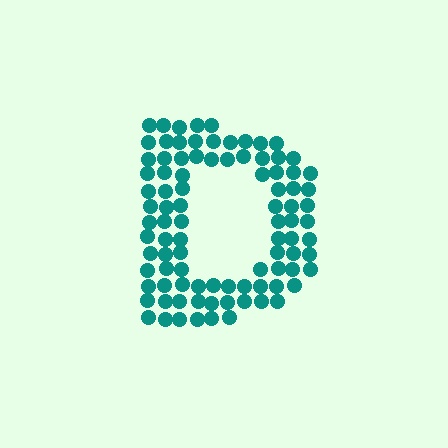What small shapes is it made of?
It is made of small circles.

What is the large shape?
The large shape is the letter D.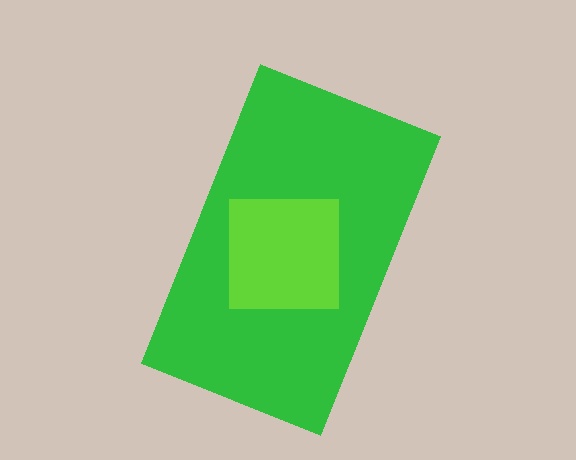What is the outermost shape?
The green rectangle.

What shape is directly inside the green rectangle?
The lime square.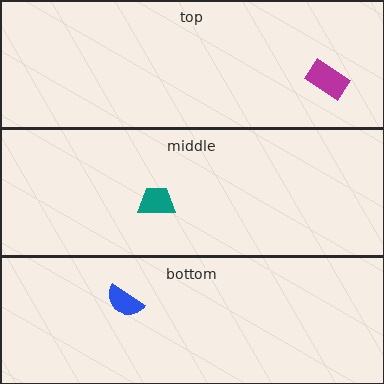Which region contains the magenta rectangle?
The top region.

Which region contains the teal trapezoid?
The middle region.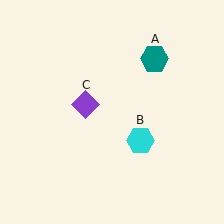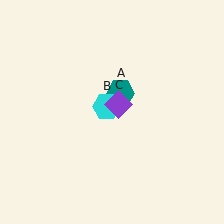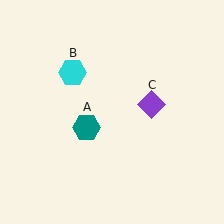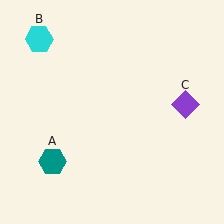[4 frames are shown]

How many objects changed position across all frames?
3 objects changed position: teal hexagon (object A), cyan hexagon (object B), purple diamond (object C).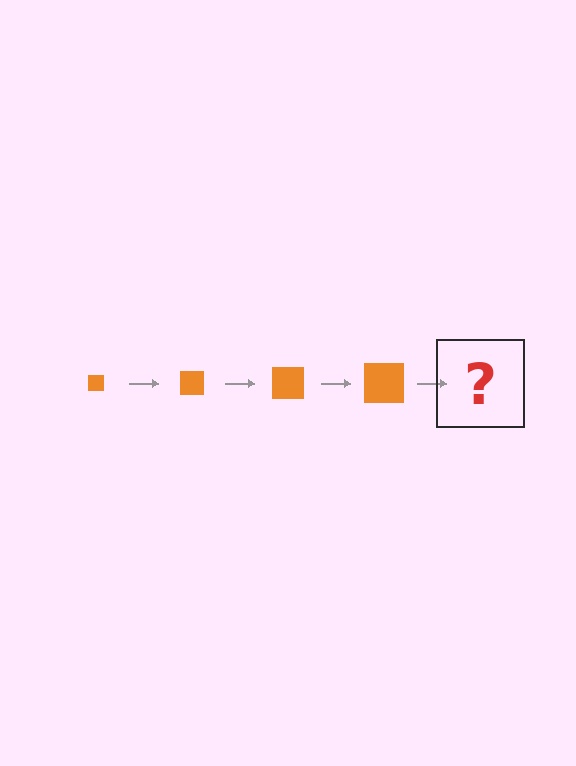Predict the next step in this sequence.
The next step is an orange square, larger than the previous one.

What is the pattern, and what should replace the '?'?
The pattern is that the square gets progressively larger each step. The '?' should be an orange square, larger than the previous one.